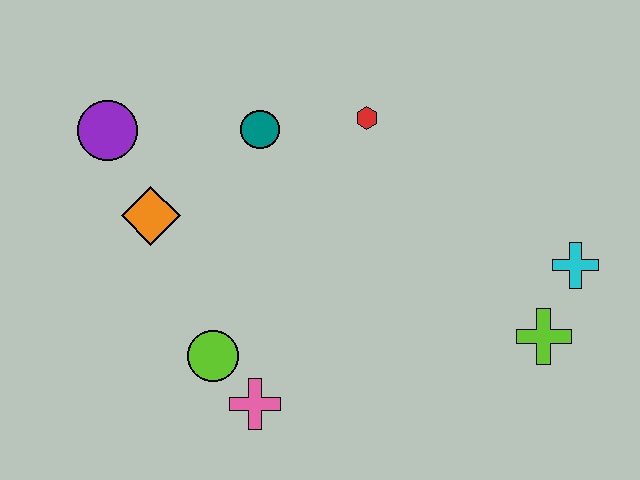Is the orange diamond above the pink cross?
Yes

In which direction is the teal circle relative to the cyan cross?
The teal circle is to the left of the cyan cross.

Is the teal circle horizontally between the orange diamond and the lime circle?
No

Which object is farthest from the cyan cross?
The purple circle is farthest from the cyan cross.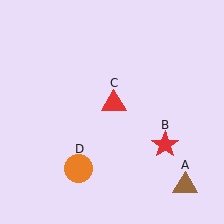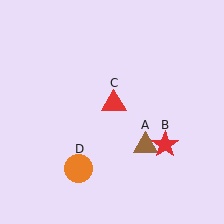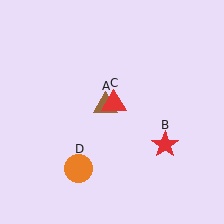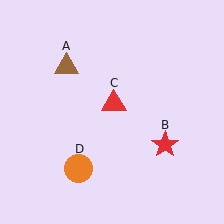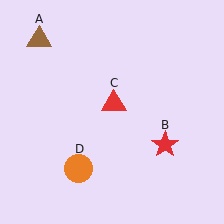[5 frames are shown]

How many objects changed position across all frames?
1 object changed position: brown triangle (object A).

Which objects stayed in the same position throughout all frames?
Red star (object B) and red triangle (object C) and orange circle (object D) remained stationary.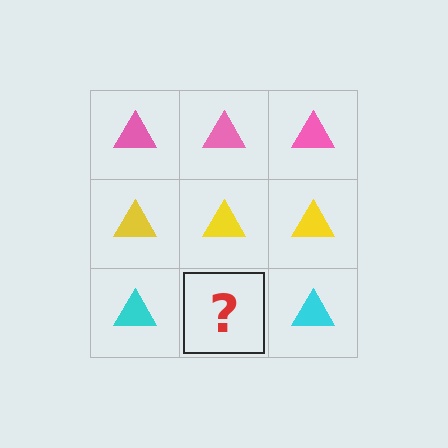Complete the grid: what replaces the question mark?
The question mark should be replaced with a cyan triangle.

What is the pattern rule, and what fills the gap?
The rule is that each row has a consistent color. The gap should be filled with a cyan triangle.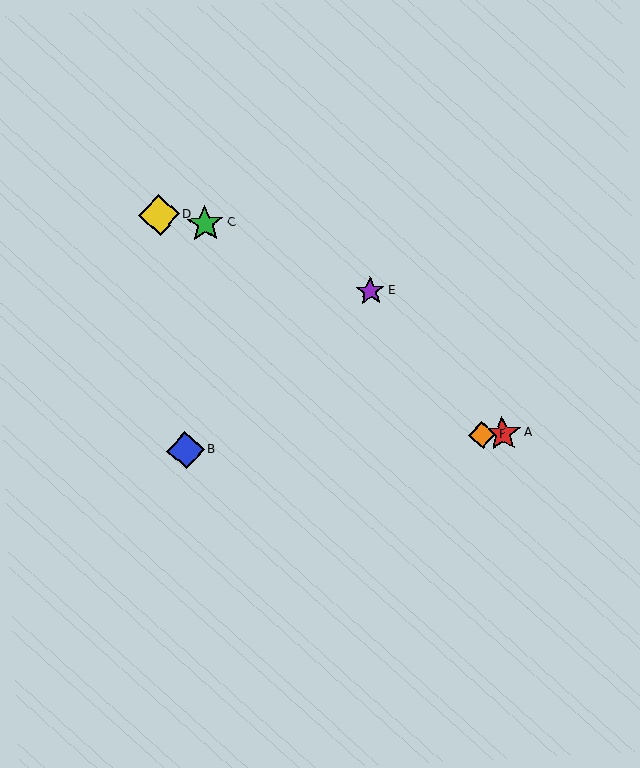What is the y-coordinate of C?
Object C is at y≈224.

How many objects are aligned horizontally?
3 objects (A, B, F) are aligned horizontally.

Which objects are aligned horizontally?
Objects A, B, F are aligned horizontally.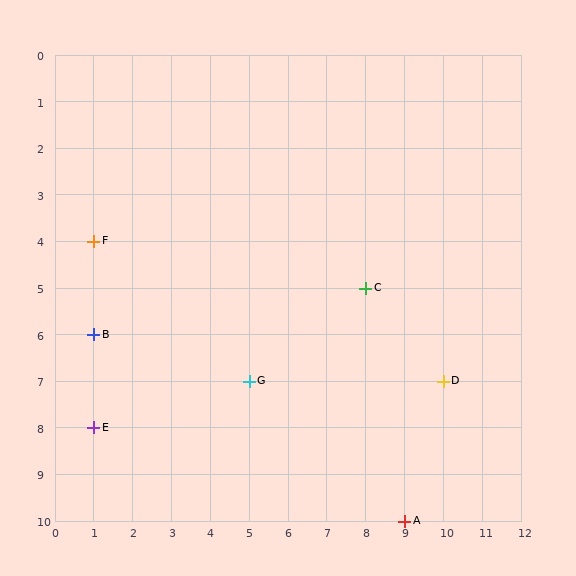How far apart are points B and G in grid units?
Points B and G are 4 columns and 1 row apart (about 4.1 grid units diagonally).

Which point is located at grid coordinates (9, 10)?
Point A is at (9, 10).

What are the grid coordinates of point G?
Point G is at grid coordinates (5, 7).